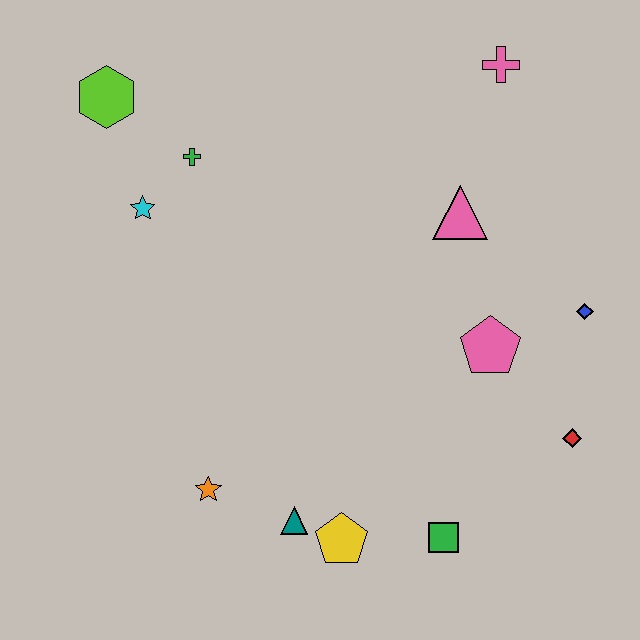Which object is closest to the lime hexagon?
The green cross is closest to the lime hexagon.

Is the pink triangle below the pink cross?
Yes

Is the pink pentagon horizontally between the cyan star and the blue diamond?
Yes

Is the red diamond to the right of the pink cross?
Yes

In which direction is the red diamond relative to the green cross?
The red diamond is to the right of the green cross.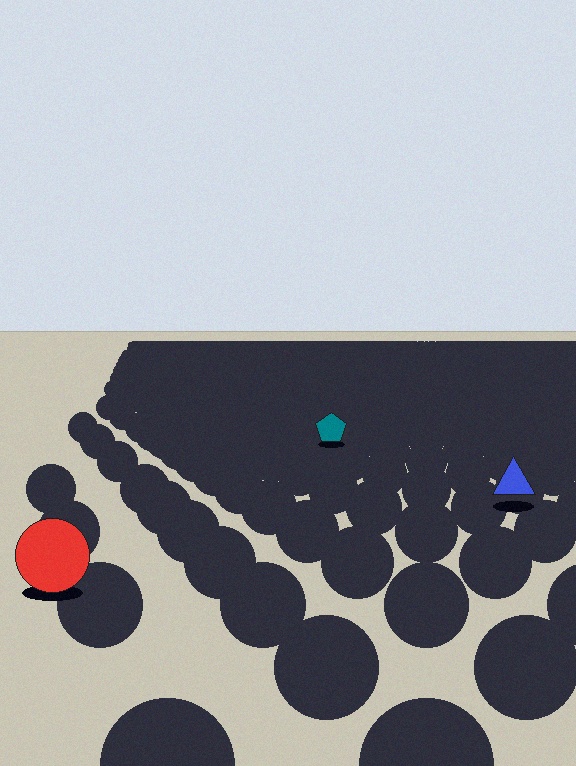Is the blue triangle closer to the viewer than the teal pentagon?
Yes. The blue triangle is closer — you can tell from the texture gradient: the ground texture is coarser near it.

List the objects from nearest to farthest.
From nearest to farthest: the red circle, the blue triangle, the teal pentagon.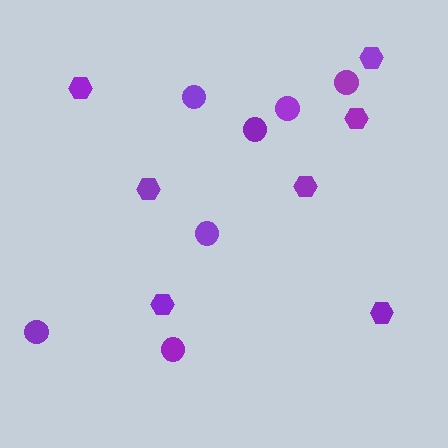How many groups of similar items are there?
There are 2 groups: one group of hexagons (7) and one group of circles (7).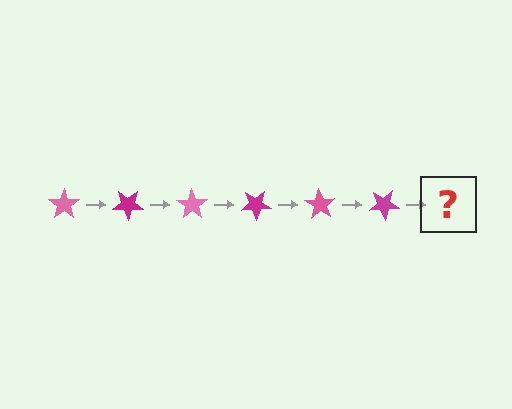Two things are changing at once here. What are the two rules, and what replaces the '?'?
The two rules are that it rotates 35 degrees each step and the color cycles through pink and magenta. The '?' should be a pink star, rotated 210 degrees from the start.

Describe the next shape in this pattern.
It should be a pink star, rotated 210 degrees from the start.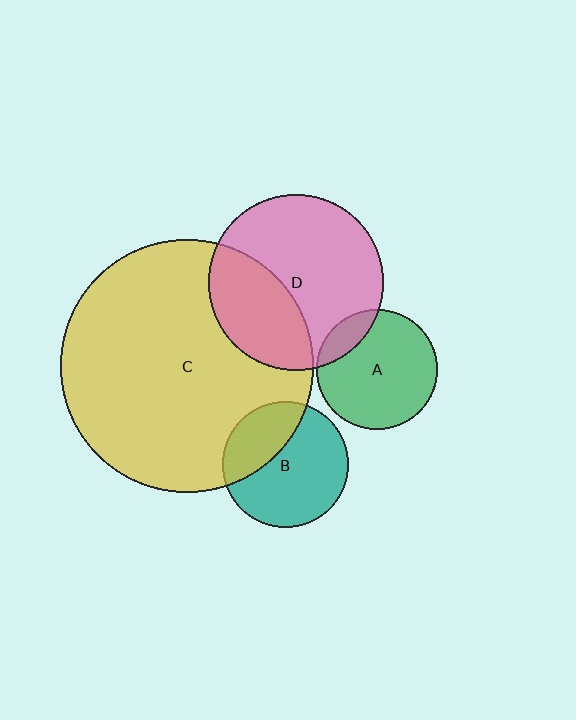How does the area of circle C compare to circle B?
Approximately 4.0 times.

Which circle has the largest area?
Circle C (yellow).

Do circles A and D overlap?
Yes.